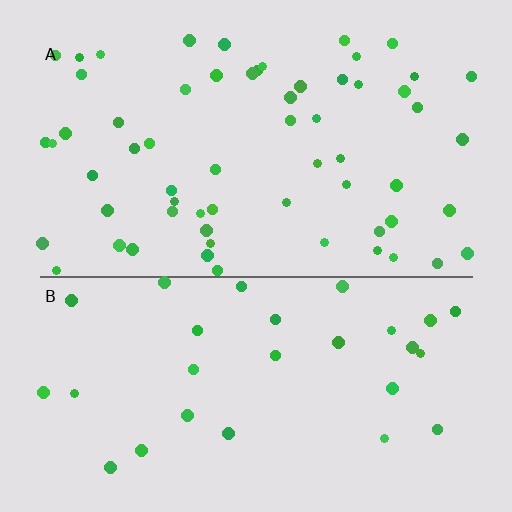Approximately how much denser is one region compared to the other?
Approximately 2.2× — region A over region B.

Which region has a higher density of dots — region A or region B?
A (the top).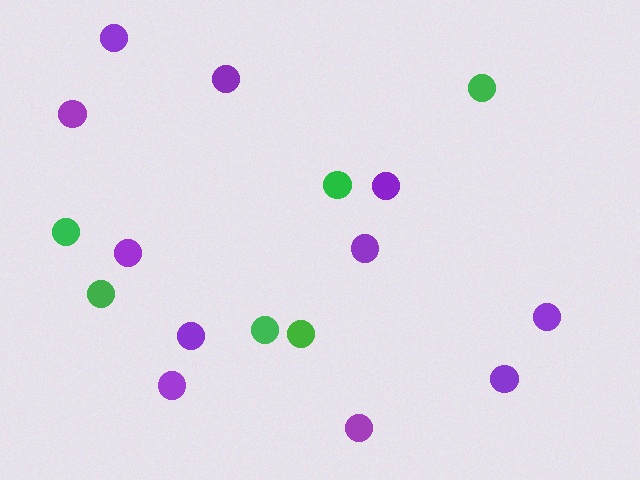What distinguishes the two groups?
There are 2 groups: one group of purple circles (11) and one group of green circles (6).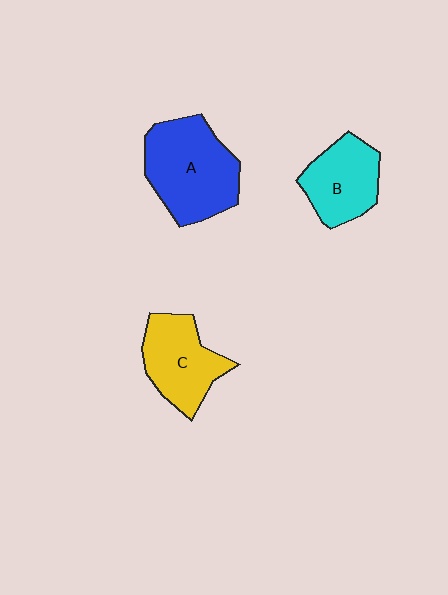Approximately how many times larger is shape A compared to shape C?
Approximately 1.3 times.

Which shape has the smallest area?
Shape B (cyan).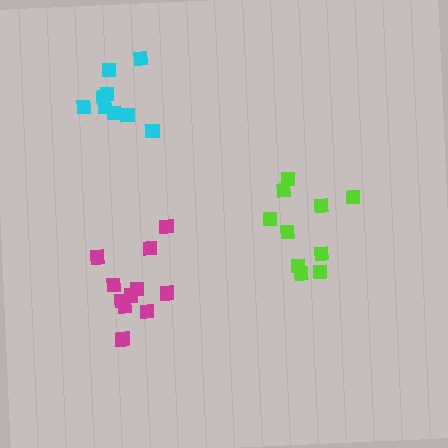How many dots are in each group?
Group 1: 9 dots, Group 2: 10 dots, Group 3: 12 dots (31 total).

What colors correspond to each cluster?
The clusters are colored: cyan, lime, magenta.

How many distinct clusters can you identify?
There are 3 distinct clusters.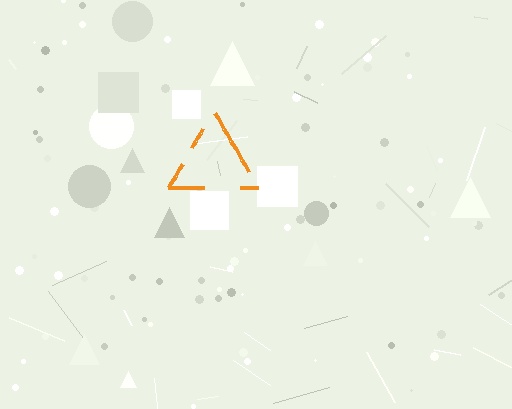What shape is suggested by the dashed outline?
The dashed outline suggests a triangle.